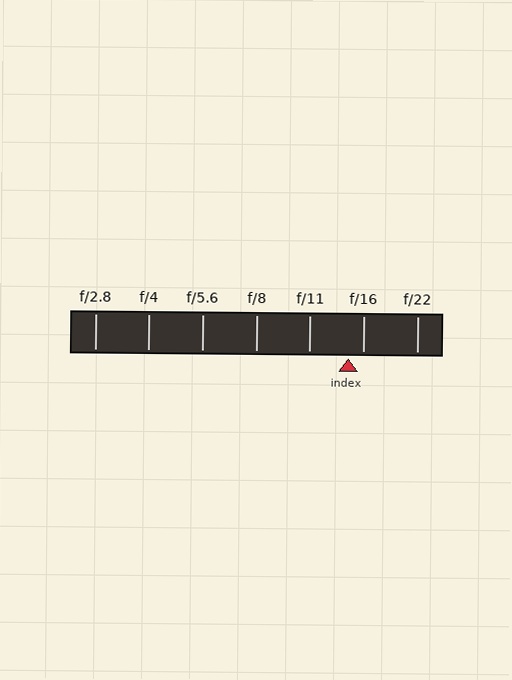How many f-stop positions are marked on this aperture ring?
There are 7 f-stop positions marked.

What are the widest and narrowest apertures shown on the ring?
The widest aperture shown is f/2.8 and the narrowest is f/22.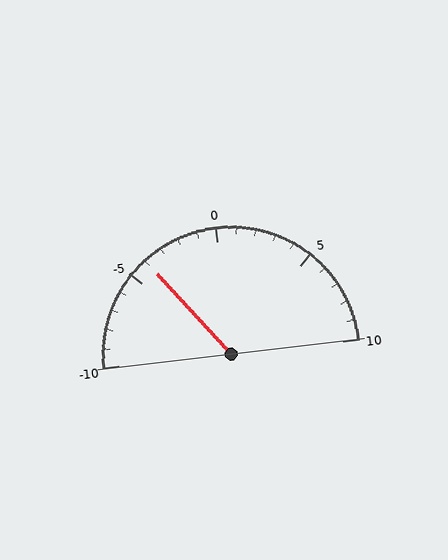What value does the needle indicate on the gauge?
The needle indicates approximately -4.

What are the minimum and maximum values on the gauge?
The gauge ranges from -10 to 10.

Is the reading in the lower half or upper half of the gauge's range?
The reading is in the lower half of the range (-10 to 10).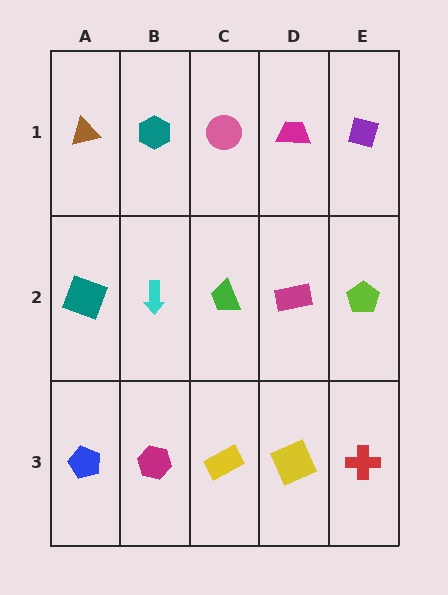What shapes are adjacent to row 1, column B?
A cyan arrow (row 2, column B), a brown triangle (row 1, column A), a pink circle (row 1, column C).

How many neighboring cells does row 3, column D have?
3.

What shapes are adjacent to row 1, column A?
A teal square (row 2, column A), a teal hexagon (row 1, column B).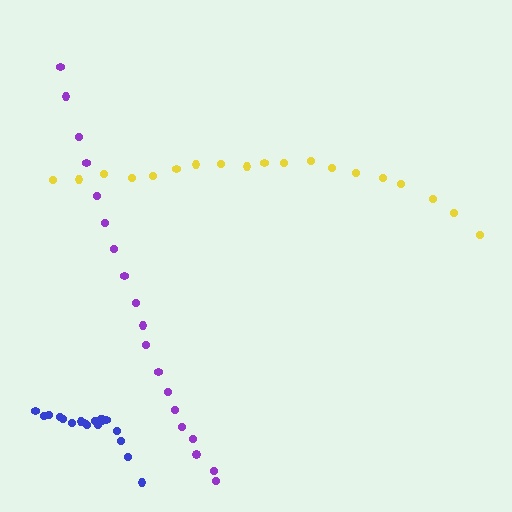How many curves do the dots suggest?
There are 3 distinct paths.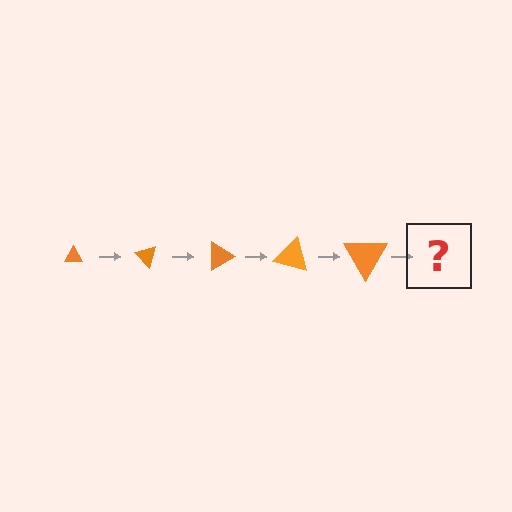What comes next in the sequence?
The next element should be a triangle, larger than the previous one and rotated 225 degrees from the start.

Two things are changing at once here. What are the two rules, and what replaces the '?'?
The two rules are that the triangle grows larger each step and it rotates 45 degrees each step. The '?' should be a triangle, larger than the previous one and rotated 225 degrees from the start.